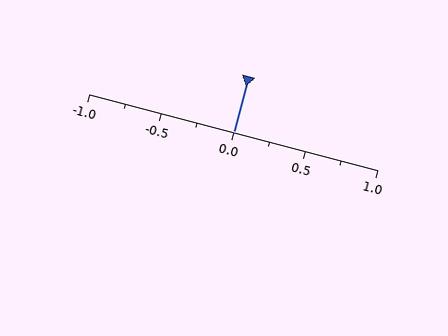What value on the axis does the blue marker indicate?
The marker indicates approximately 0.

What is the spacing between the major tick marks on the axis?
The major ticks are spaced 0.5 apart.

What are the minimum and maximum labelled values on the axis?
The axis runs from -1.0 to 1.0.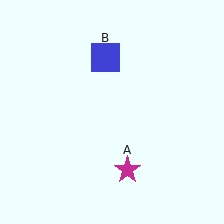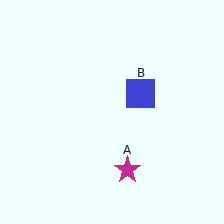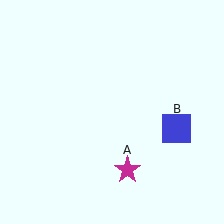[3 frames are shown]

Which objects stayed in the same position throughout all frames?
Magenta star (object A) remained stationary.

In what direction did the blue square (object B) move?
The blue square (object B) moved down and to the right.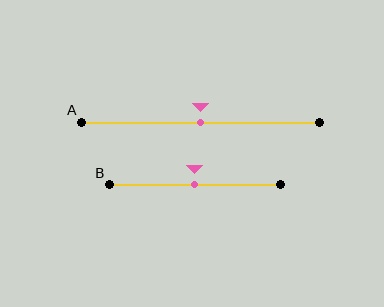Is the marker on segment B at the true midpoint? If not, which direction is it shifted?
Yes, the marker on segment B is at the true midpoint.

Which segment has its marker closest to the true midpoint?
Segment A has its marker closest to the true midpoint.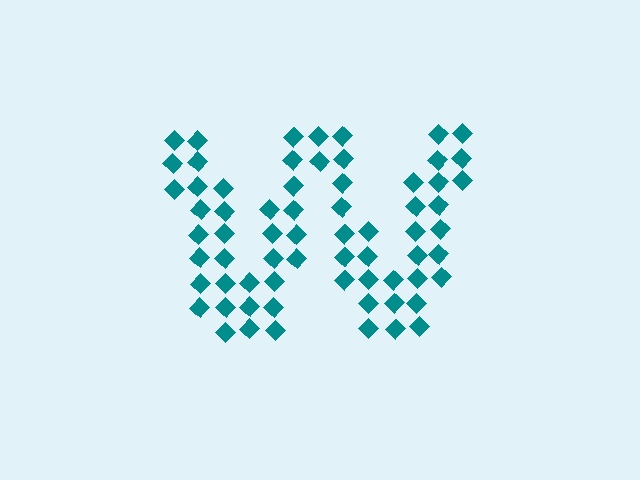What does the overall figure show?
The overall figure shows the letter W.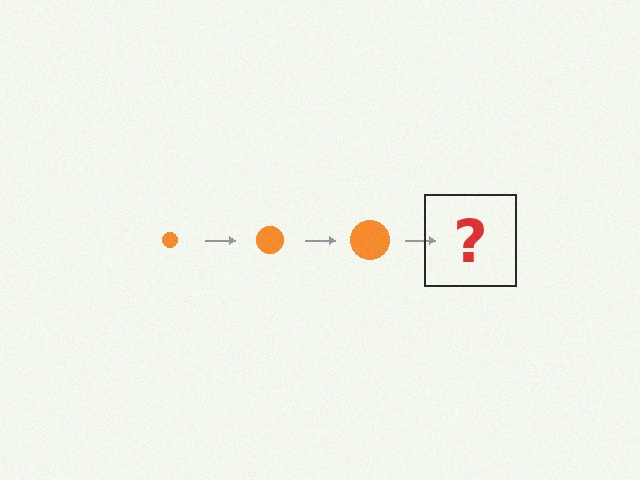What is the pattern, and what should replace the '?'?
The pattern is that the circle gets progressively larger each step. The '?' should be an orange circle, larger than the previous one.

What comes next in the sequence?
The next element should be an orange circle, larger than the previous one.